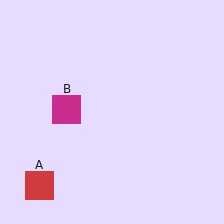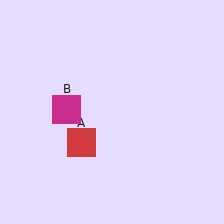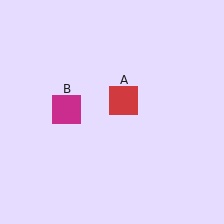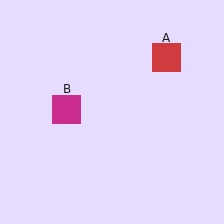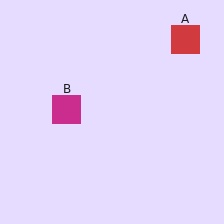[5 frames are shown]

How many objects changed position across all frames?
1 object changed position: red square (object A).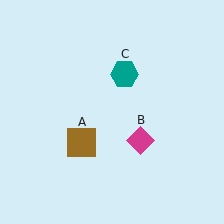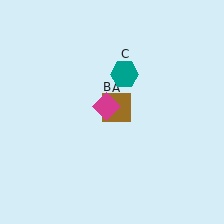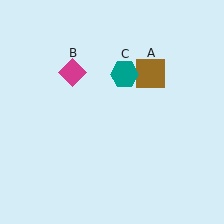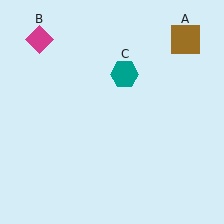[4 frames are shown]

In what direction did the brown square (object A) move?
The brown square (object A) moved up and to the right.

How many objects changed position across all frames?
2 objects changed position: brown square (object A), magenta diamond (object B).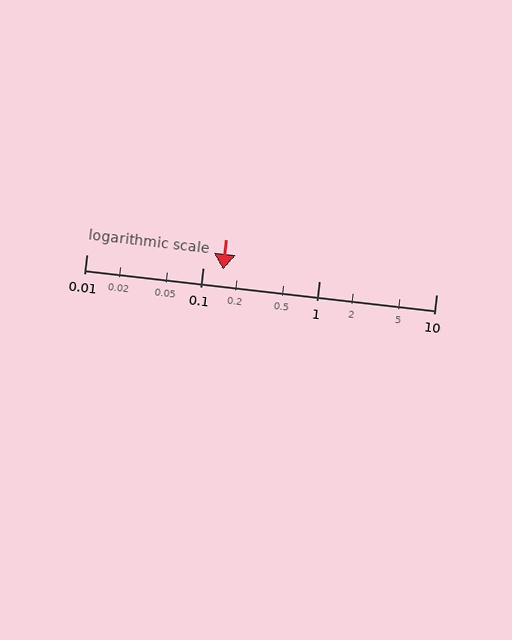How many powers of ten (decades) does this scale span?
The scale spans 3 decades, from 0.01 to 10.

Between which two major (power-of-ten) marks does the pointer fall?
The pointer is between 0.1 and 1.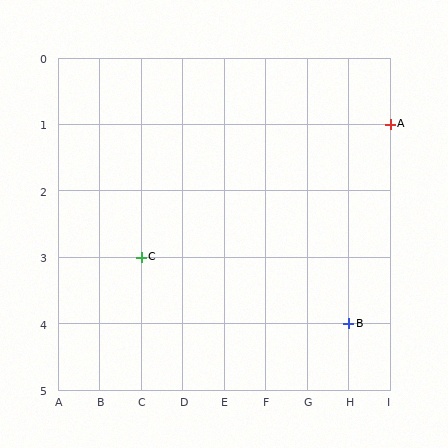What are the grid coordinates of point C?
Point C is at grid coordinates (C, 3).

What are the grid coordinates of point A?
Point A is at grid coordinates (I, 1).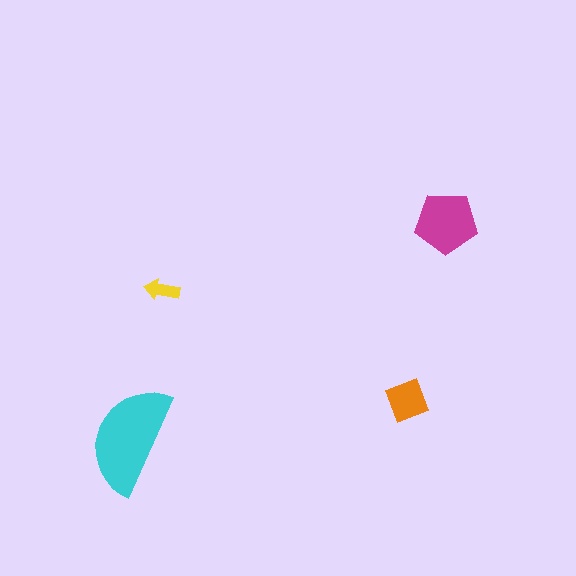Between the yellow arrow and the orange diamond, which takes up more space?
The orange diamond.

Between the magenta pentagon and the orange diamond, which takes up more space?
The magenta pentagon.